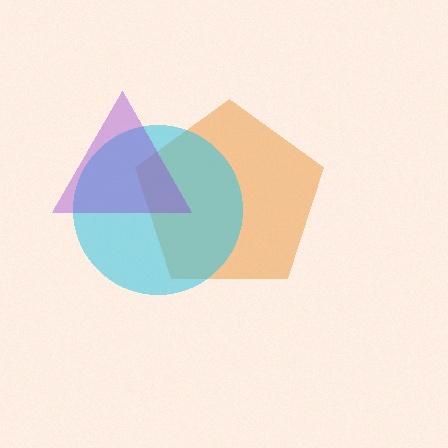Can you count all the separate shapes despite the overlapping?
Yes, there are 3 separate shapes.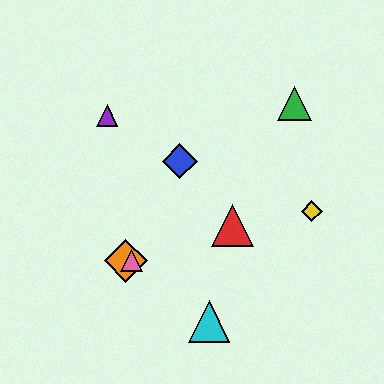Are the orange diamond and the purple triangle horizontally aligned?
No, the orange diamond is at y≈261 and the purple triangle is at y≈115.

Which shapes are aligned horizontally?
The orange diamond, the pink triangle are aligned horizontally.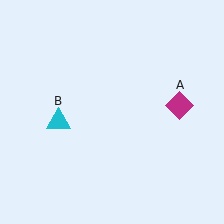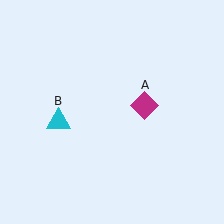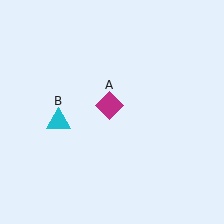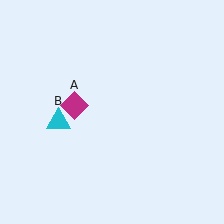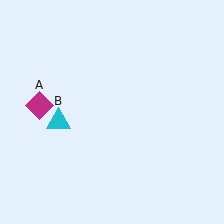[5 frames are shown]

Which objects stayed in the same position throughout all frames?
Cyan triangle (object B) remained stationary.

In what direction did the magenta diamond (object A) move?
The magenta diamond (object A) moved left.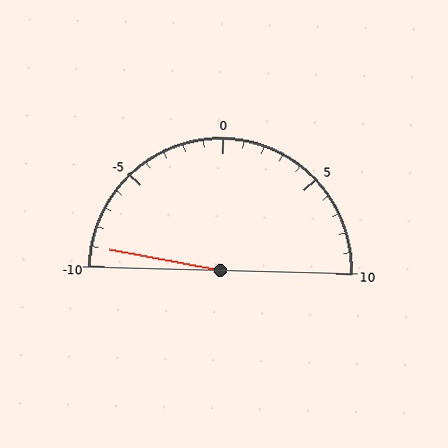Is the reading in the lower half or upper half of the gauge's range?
The reading is in the lower half of the range (-10 to 10).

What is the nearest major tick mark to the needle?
The nearest major tick mark is -10.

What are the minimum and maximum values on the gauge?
The gauge ranges from -10 to 10.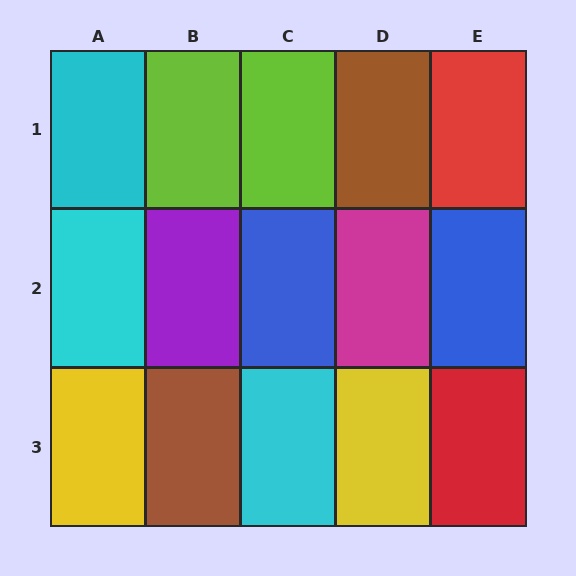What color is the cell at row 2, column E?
Blue.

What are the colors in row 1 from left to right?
Cyan, lime, lime, brown, red.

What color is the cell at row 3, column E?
Red.